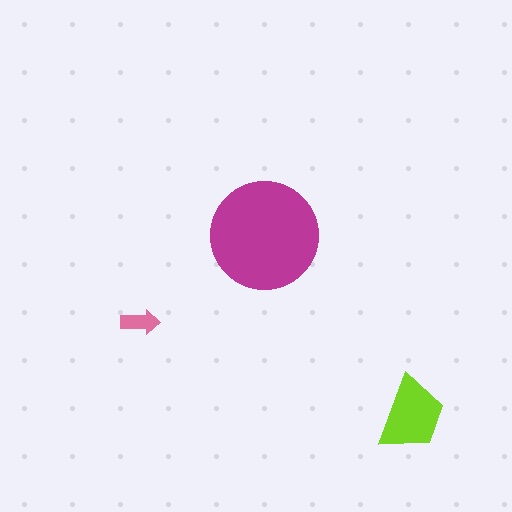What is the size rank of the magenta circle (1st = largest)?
1st.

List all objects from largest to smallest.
The magenta circle, the lime trapezoid, the pink arrow.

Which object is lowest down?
The lime trapezoid is bottommost.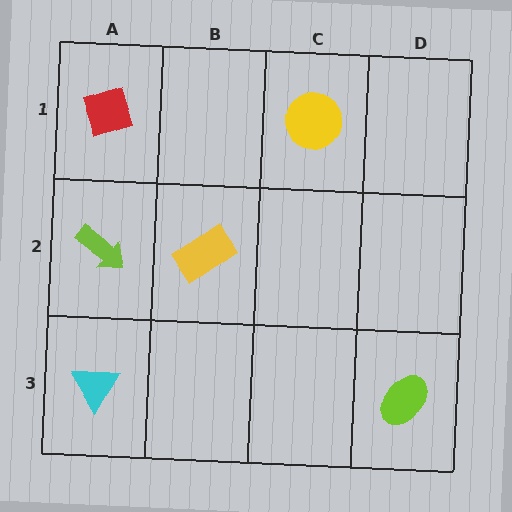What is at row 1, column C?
A yellow circle.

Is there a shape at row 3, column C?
No, that cell is empty.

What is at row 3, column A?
A cyan triangle.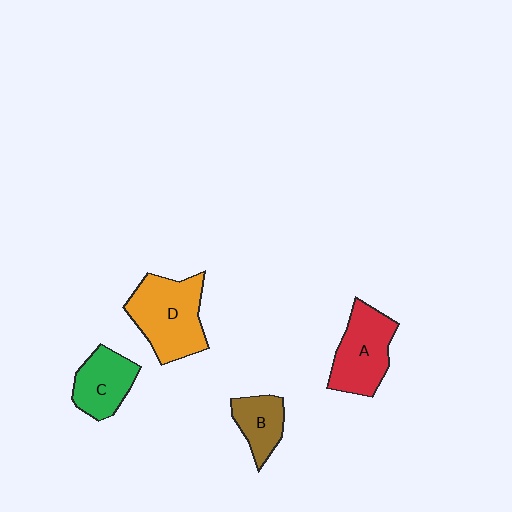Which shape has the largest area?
Shape D (orange).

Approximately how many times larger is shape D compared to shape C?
Approximately 1.6 times.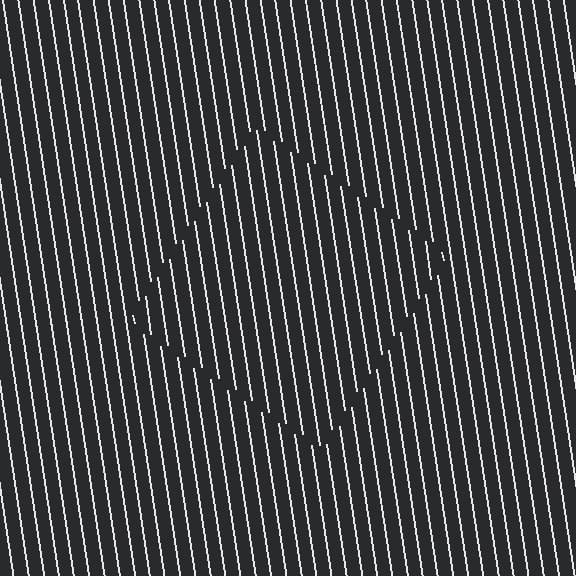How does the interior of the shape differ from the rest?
The interior of the shape contains the same grating, shifted by half a period — the contour is defined by the phase discontinuity where line-ends from the inner and outer gratings abut.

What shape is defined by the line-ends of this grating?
An illusory square. The interior of the shape contains the same grating, shifted by half a period — the contour is defined by the phase discontinuity where line-ends from the inner and outer gratings abut.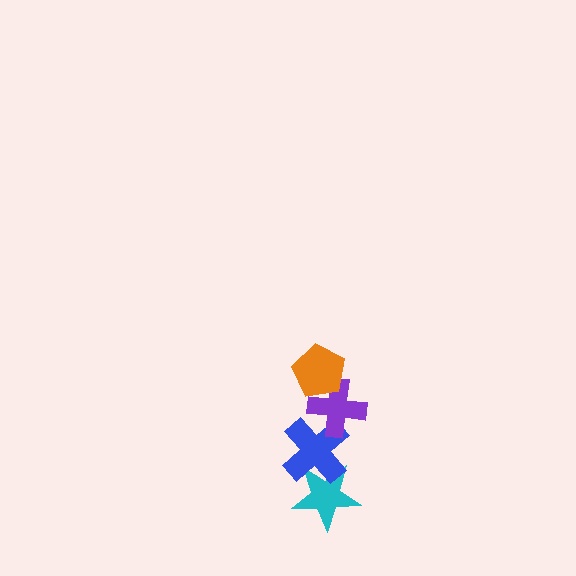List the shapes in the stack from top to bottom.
From top to bottom: the orange pentagon, the purple cross, the blue cross, the cyan star.